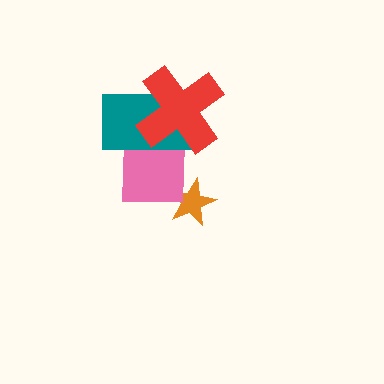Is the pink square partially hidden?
Yes, it is partially covered by another shape.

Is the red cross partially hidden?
No, no other shape covers it.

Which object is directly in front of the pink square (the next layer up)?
The teal rectangle is directly in front of the pink square.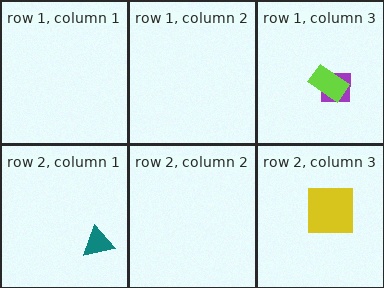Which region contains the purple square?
The row 1, column 3 region.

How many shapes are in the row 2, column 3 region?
1.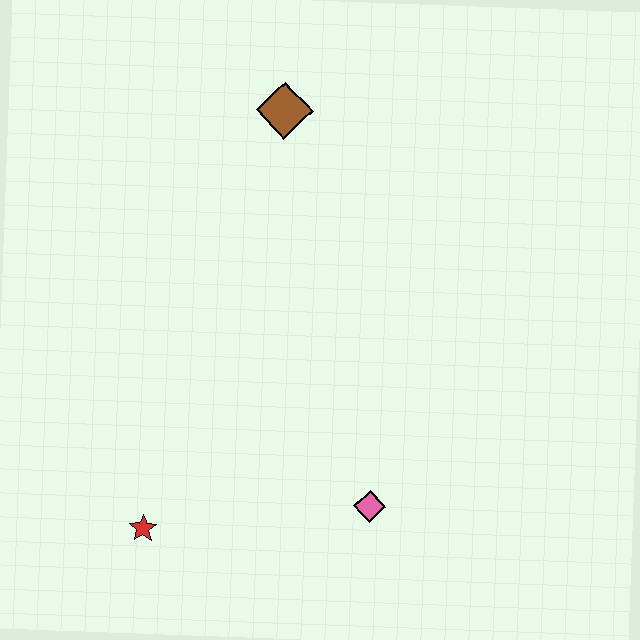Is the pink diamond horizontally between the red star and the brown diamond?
No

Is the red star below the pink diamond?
Yes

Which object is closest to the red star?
The pink diamond is closest to the red star.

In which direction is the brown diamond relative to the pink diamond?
The brown diamond is above the pink diamond.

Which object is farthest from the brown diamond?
The red star is farthest from the brown diamond.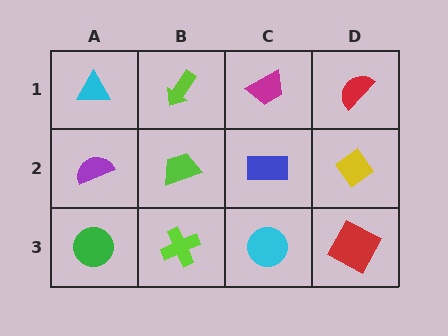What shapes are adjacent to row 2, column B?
A lime arrow (row 1, column B), a lime cross (row 3, column B), a purple semicircle (row 2, column A), a blue rectangle (row 2, column C).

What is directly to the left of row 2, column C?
A lime trapezoid.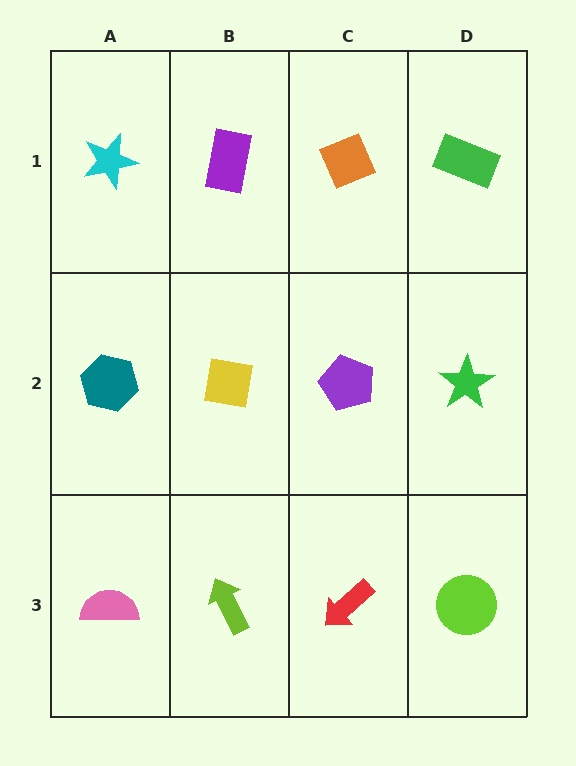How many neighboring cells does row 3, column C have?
3.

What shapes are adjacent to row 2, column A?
A cyan star (row 1, column A), a pink semicircle (row 3, column A), a yellow square (row 2, column B).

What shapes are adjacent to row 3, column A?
A teal hexagon (row 2, column A), a lime arrow (row 3, column B).